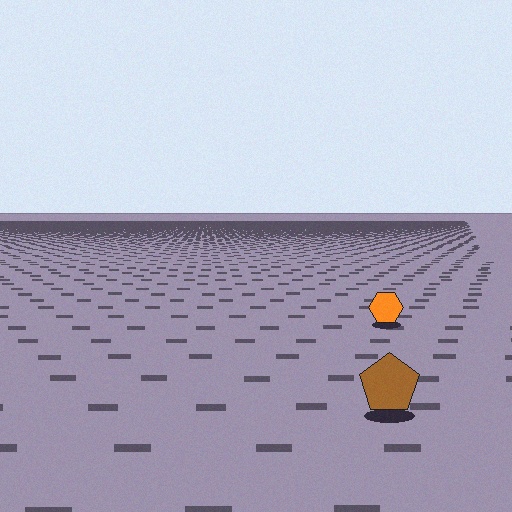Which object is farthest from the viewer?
The orange hexagon is farthest from the viewer. It appears smaller and the ground texture around it is denser.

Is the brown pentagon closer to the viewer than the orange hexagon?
Yes. The brown pentagon is closer — you can tell from the texture gradient: the ground texture is coarser near it.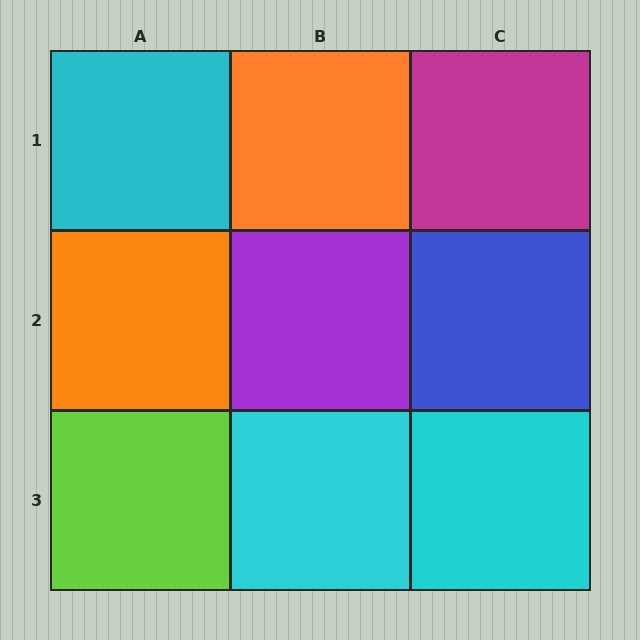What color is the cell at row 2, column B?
Purple.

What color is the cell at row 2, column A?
Orange.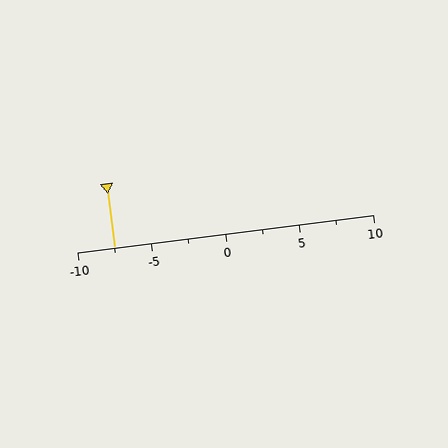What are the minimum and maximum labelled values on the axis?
The axis runs from -10 to 10.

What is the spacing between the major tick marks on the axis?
The major ticks are spaced 5 apart.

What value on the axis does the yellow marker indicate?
The marker indicates approximately -7.5.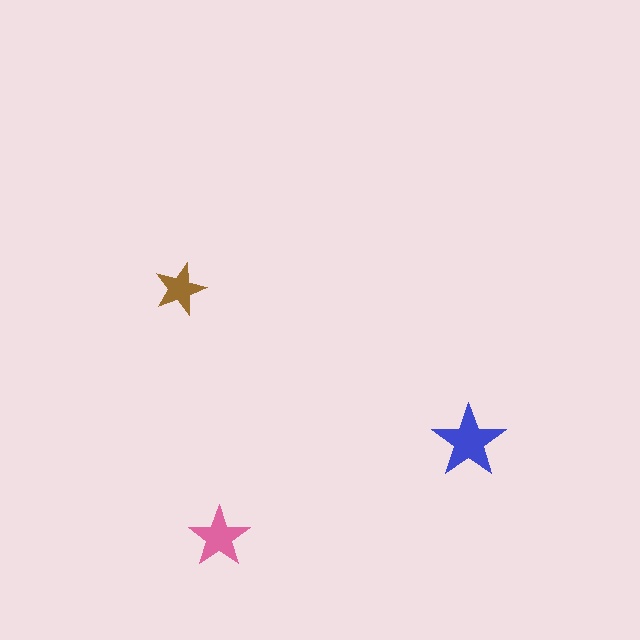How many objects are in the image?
There are 3 objects in the image.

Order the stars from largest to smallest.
the blue one, the pink one, the brown one.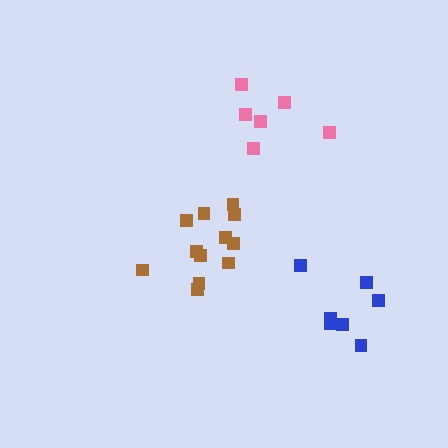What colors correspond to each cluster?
The clusters are colored: pink, brown, blue.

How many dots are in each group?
Group 1: 6 dots, Group 2: 12 dots, Group 3: 8 dots (26 total).